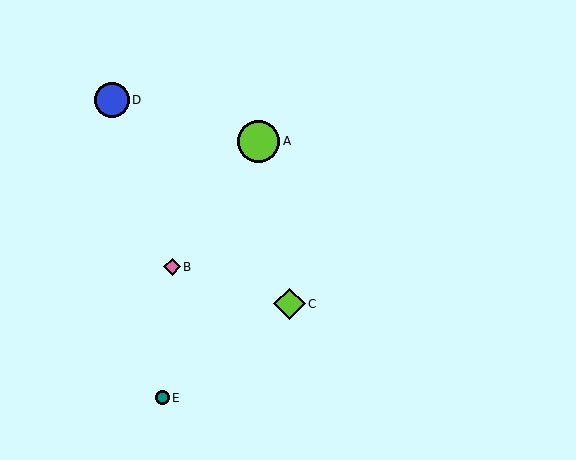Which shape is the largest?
The lime circle (labeled A) is the largest.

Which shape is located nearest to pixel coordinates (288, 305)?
The lime diamond (labeled C) at (290, 304) is nearest to that location.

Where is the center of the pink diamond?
The center of the pink diamond is at (172, 267).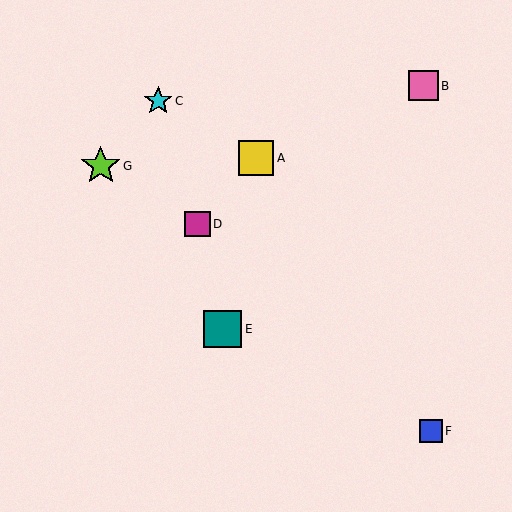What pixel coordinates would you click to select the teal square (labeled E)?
Click at (223, 329) to select the teal square E.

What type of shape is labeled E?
Shape E is a teal square.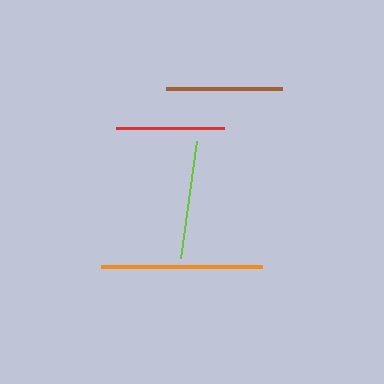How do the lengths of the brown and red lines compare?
The brown and red lines are approximately the same length.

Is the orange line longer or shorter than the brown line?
The orange line is longer than the brown line.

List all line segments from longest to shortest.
From longest to shortest: orange, lime, brown, red.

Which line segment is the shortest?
The red line is the shortest at approximately 108 pixels.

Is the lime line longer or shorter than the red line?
The lime line is longer than the red line.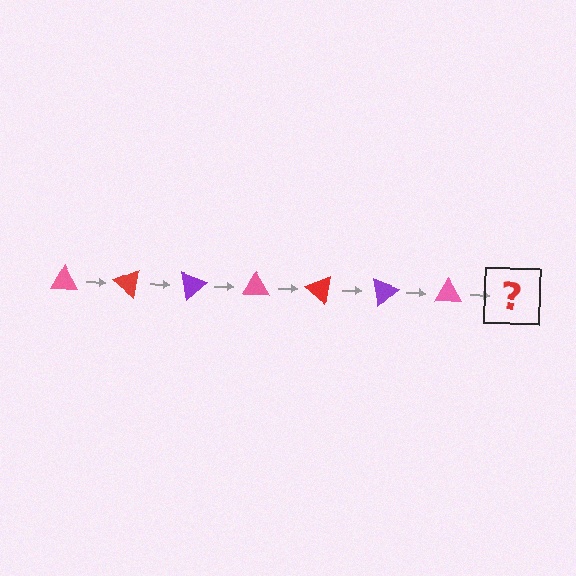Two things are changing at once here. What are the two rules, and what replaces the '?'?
The two rules are that it rotates 40 degrees each step and the color cycles through pink, red, and purple. The '?' should be a red triangle, rotated 280 degrees from the start.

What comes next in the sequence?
The next element should be a red triangle, rotated 280 degrees from the start.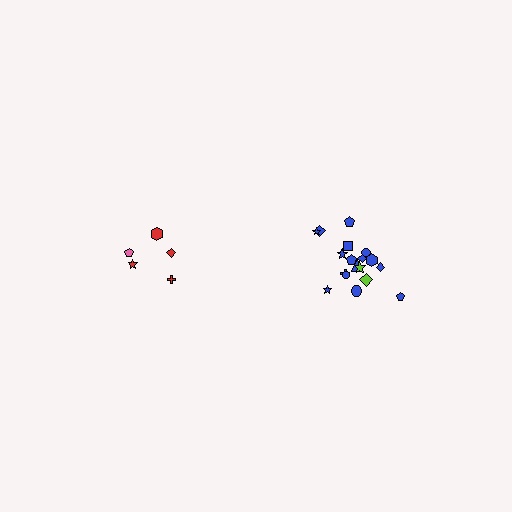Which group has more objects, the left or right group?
The right group.